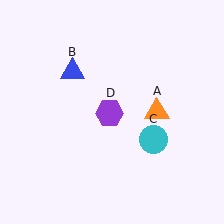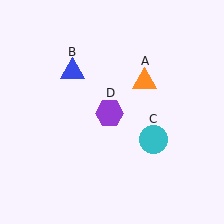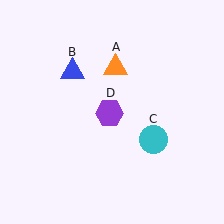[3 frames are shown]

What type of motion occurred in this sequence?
The orange triangle (object A) rotated counterclockwise around the center of the scene.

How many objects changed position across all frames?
1 object changed position: orange triangle (object A).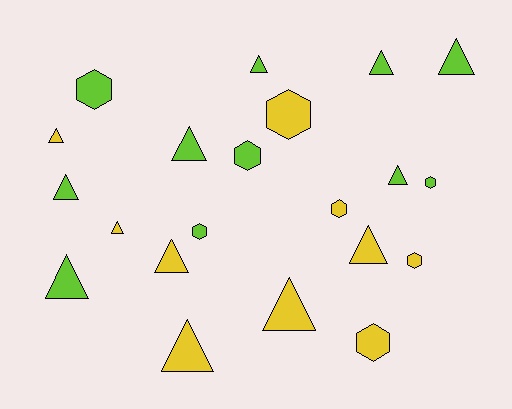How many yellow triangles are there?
There are 6 yellow triangles.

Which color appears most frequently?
Lime, with 11 objects.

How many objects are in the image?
There are 21 objects.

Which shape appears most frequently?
Triangle, with 13 objects.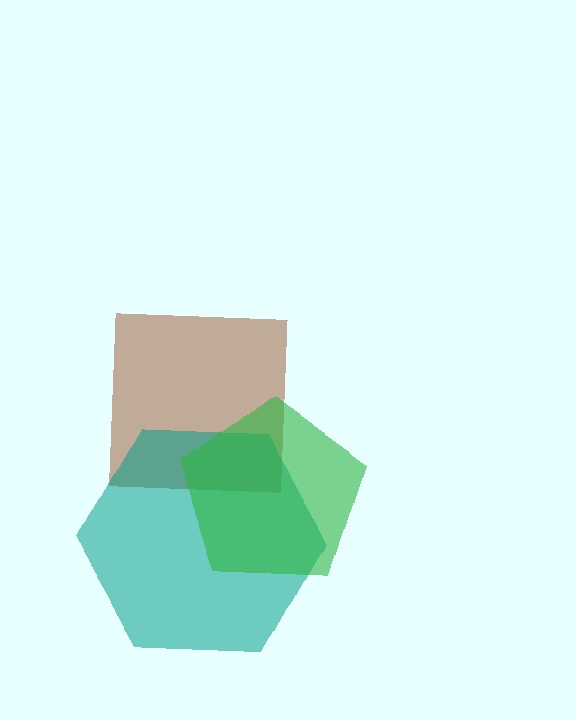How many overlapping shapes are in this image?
There are 3 overlapping shapes in the image.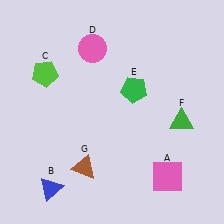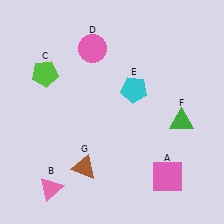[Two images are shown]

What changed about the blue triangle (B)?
In Image 1, B is blue. In Image 2, it changed to pink.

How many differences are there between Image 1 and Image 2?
There are 2 differences between the two images.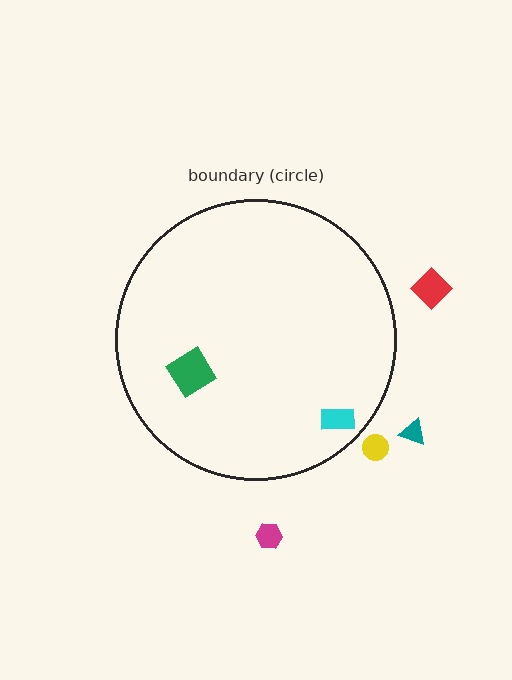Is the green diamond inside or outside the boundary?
Inside.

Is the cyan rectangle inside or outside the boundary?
Inside.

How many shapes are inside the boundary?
2 inside, 4 outside.